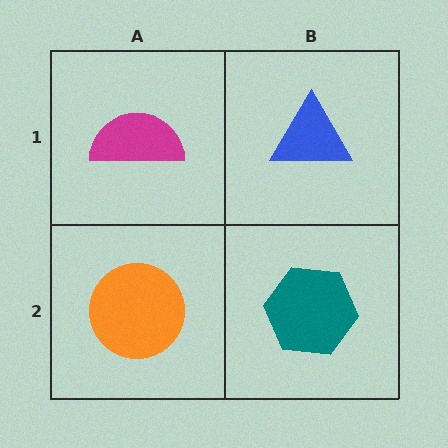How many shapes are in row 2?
2 shapes.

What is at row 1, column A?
A magenta semicircle.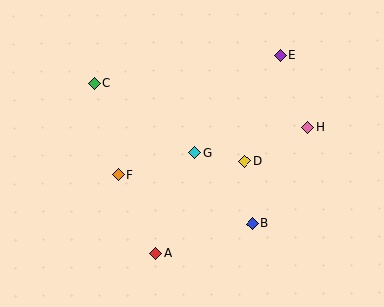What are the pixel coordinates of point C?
Point C is at (95, 83).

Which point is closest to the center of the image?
Point G at (195, 153) is closest to the center.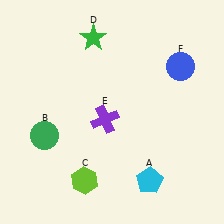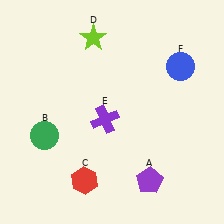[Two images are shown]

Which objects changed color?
A changed from cyan to purple. C changed from lime to red. D changed from green to lime.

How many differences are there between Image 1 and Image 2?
There are 3 differences between the two images.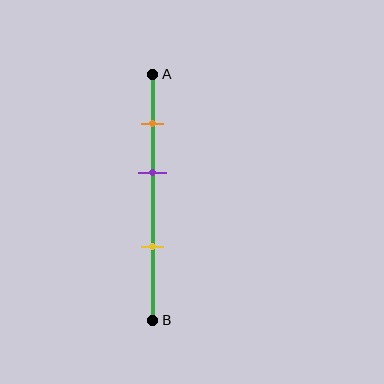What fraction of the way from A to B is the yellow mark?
The yellow mark is approximately 70% (0.7) of the way from A to B.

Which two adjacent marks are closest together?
The orange and purple marks are the closest adjacent pair.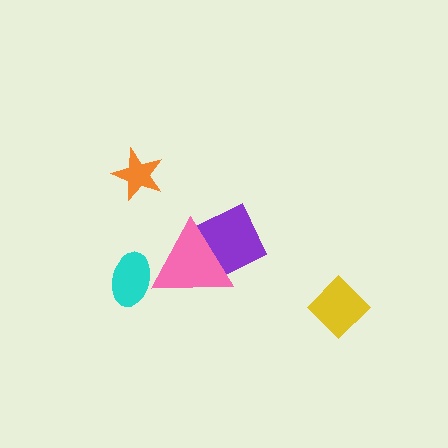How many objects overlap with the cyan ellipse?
1 object overlaps with the cyan ellipse.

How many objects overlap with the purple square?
1 object overlaps with the purple square.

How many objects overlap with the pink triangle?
2 objects overlap with the pink triangle.